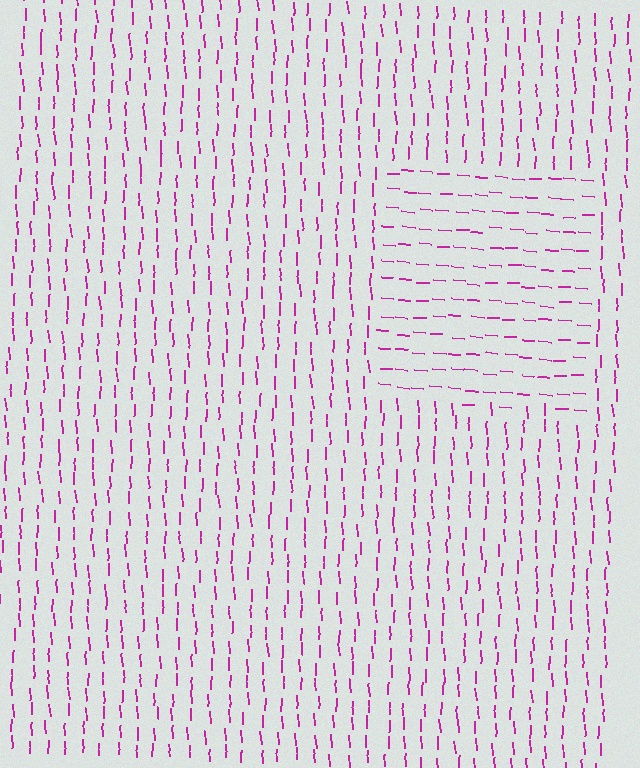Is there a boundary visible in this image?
Yes, there is a texture boundary formed by a change in line orientation.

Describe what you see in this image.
The image is filled with small magenta line segments. A rectangle region in the image has lines oriented differently from the surrounding lines, creating a visible texture boundary.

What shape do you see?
I see a rectangle.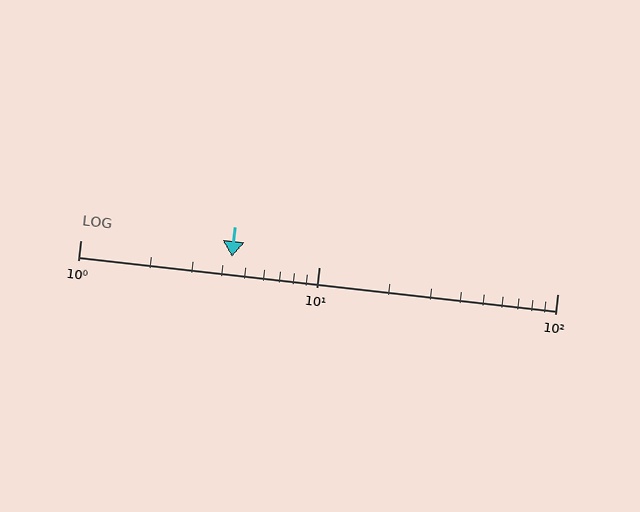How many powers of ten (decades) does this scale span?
The scale spans 2 decades, from 1 to 100.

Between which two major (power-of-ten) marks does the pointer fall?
The pointer is between 1 and 10.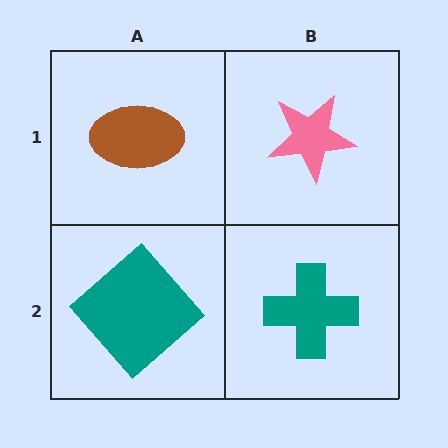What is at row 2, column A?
A teal diamond.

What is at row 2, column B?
A teal cross.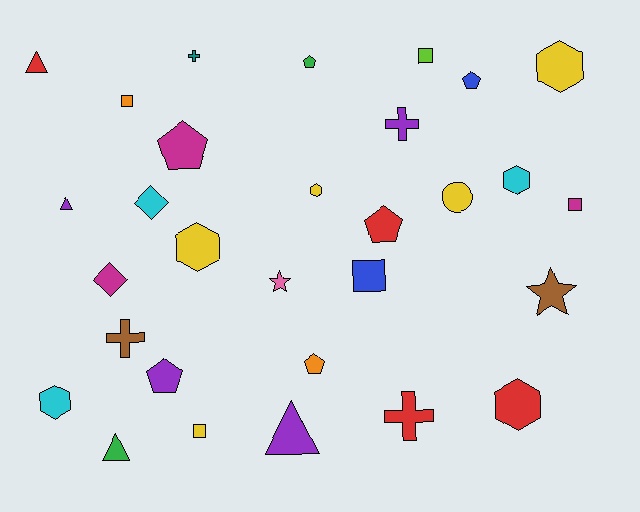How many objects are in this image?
There are 30 objects.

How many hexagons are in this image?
There are 6 hexagons.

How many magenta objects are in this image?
There are 3 magenta objects.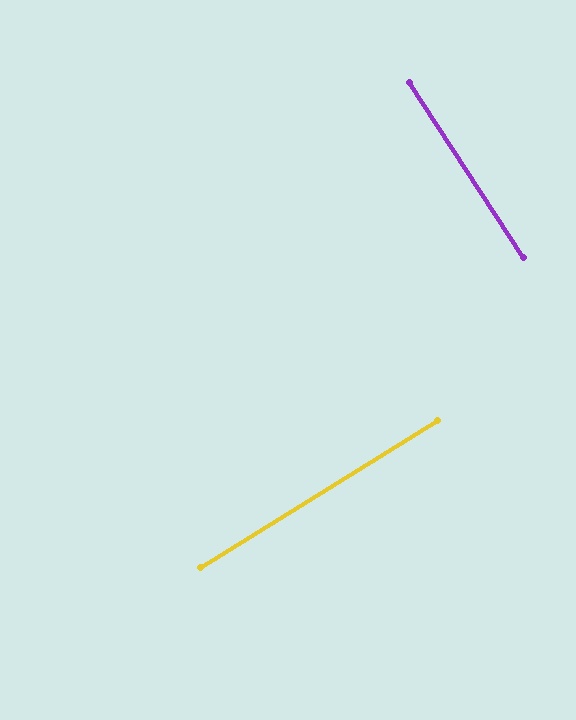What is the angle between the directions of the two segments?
Approximately 89 degrees.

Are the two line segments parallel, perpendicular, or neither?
Perpendicular — they meet at approximately 89°.